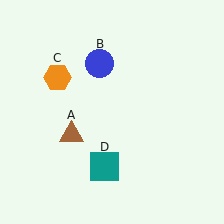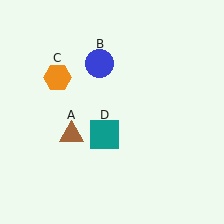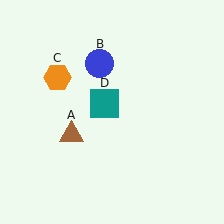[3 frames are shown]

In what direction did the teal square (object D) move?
The teal square (object D) moved up.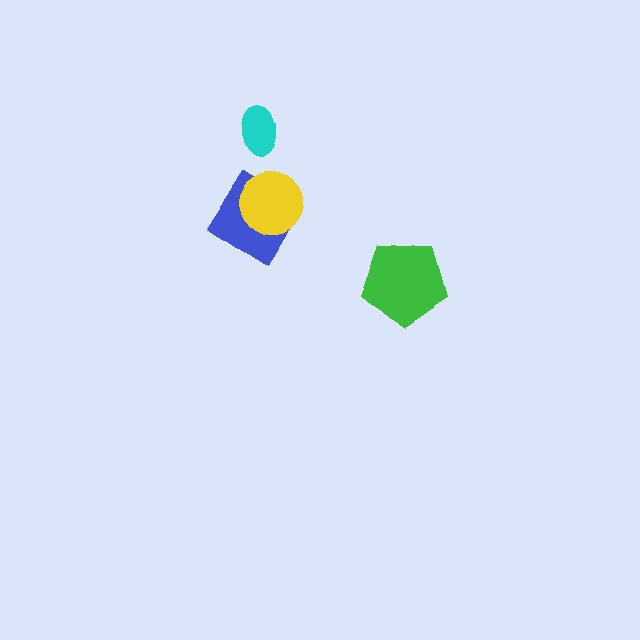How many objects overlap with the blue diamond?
1 object overlaps with the blue diamond.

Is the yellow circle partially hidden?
No, no other shape covers it.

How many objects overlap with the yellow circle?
1 object overlaps with the yellow circle.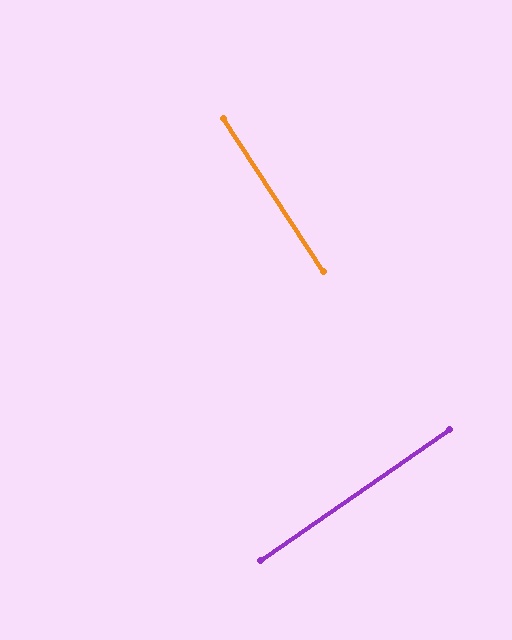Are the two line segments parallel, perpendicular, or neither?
Perpendicular — they meet at approximately 88°.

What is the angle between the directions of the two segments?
Approximately 88 degrees.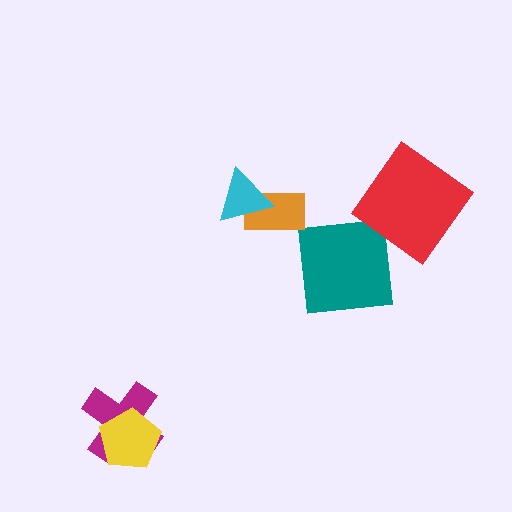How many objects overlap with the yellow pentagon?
1 object overlaps with the yellow pentagon.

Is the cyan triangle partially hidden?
No, no other shape covers it.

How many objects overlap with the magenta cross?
1 object overlaps with the magenta cross.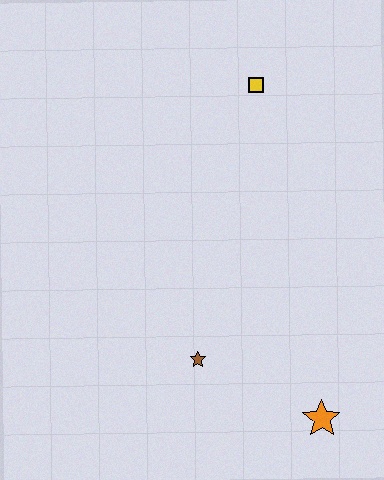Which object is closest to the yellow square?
The brown star is closest to the yellow square.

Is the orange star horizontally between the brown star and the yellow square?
No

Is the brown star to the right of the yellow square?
No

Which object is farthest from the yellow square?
The orange star is farthest from the yellow square.